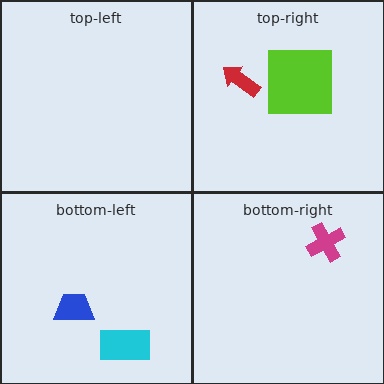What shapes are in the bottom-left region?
The blue trapezoid, the cyan rectangle.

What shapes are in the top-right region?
The red arrow, the lime square.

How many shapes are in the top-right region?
2.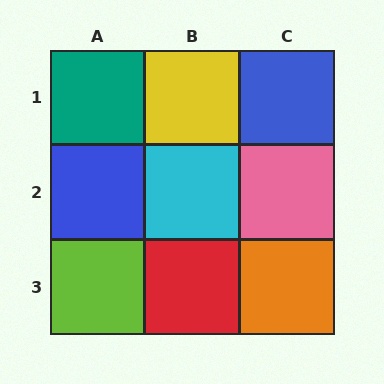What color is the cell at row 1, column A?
Teal.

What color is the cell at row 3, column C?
Orange.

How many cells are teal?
1 cell is teal.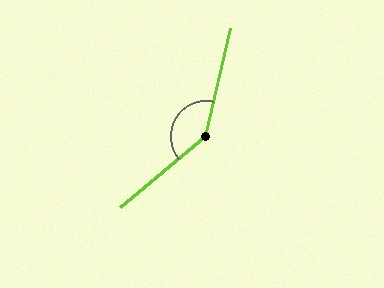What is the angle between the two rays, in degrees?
Approximately 142 degrees.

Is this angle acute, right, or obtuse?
It is obtuse.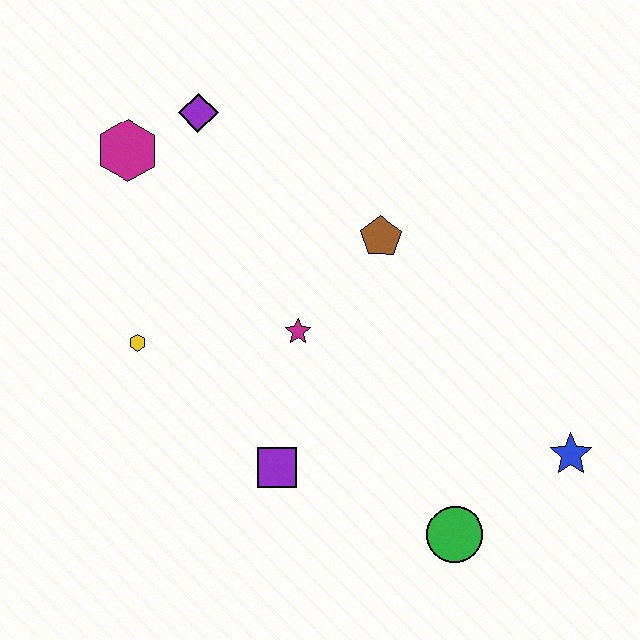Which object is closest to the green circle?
The blue star is closest to the green circle.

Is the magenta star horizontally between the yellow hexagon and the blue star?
Yes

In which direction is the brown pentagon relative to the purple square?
The brown pentagon is above the purple square.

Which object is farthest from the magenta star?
The blue star is farthest from the magenta star.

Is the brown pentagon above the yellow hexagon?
Yes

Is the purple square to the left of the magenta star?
Yes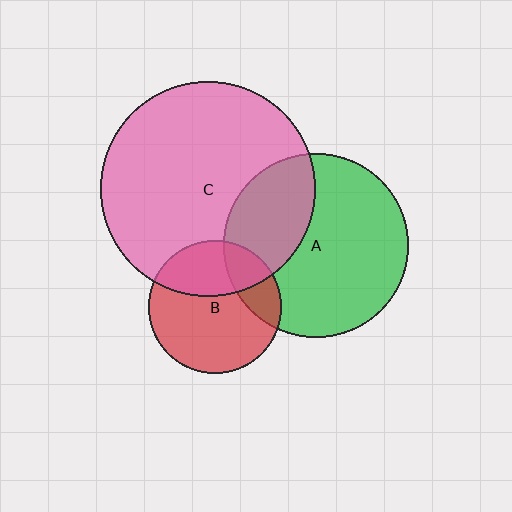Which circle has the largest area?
Circle C (pink).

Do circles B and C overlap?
Yes.